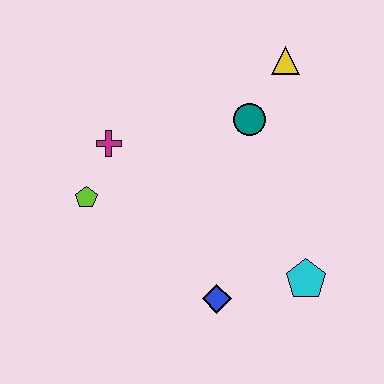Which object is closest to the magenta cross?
The lime pentagon is closest to the magenta cross.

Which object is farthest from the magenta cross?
The cyan pentagon is farthest from the magenta cross.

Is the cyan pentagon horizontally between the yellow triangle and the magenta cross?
No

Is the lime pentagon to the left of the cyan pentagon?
Yes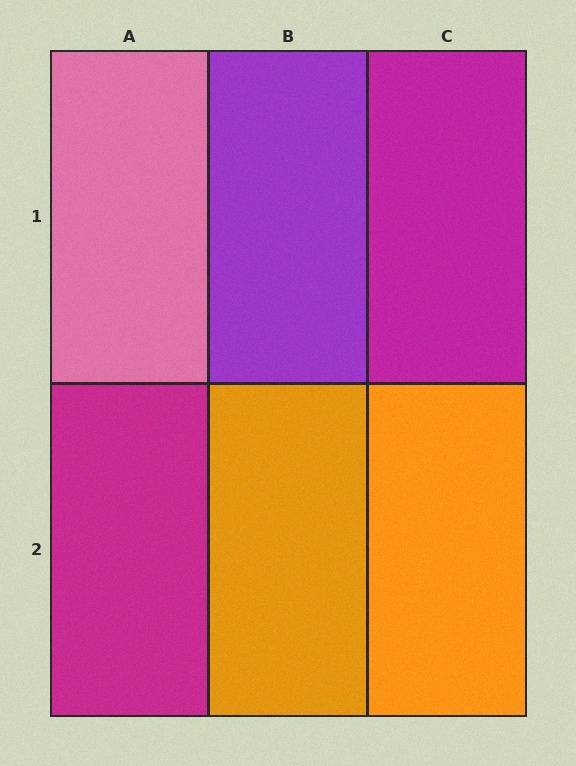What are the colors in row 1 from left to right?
Pink, purple, magenta.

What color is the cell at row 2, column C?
Orange.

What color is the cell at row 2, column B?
Orange.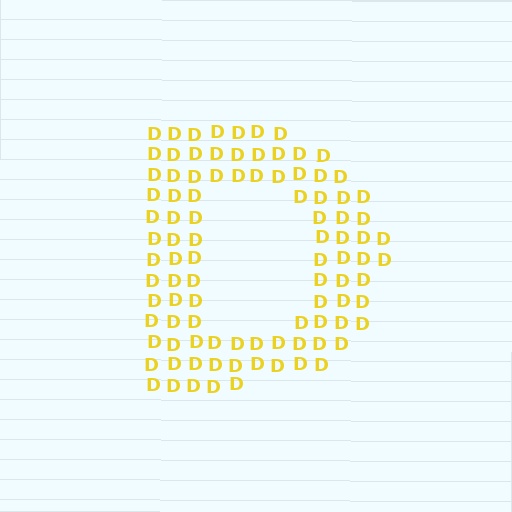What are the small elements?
The small elements are letter D's.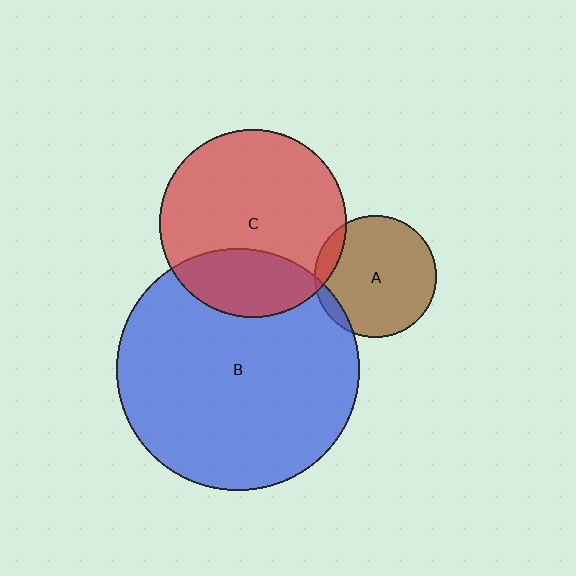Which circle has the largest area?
Circle B (blue).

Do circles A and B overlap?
Yes.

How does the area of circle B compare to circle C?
Approximately 1.7 times.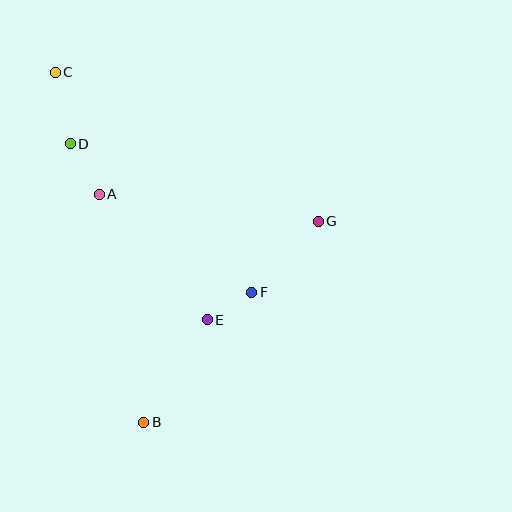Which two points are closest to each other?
Points E and F are closest to each other.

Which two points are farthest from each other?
Points B and C are farthest from each other.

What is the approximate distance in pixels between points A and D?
The distance between A and D is approximately 58 pixels.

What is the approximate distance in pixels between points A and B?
The distance between A and B is approximately 232 pixels.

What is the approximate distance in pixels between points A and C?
The distance between A and C is approximately 130 pixels.